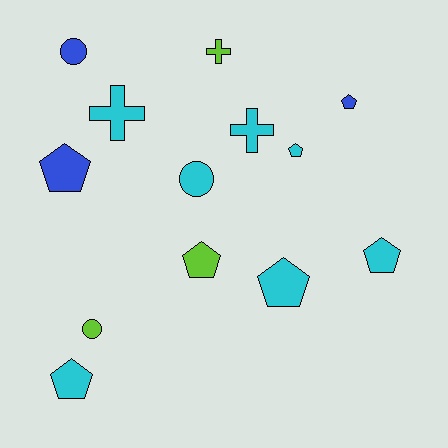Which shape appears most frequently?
Pentagon, with 7 objects.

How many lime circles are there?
There is 1 lime circle.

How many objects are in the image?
There are 13 objects.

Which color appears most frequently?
Cyan, with 7 objects.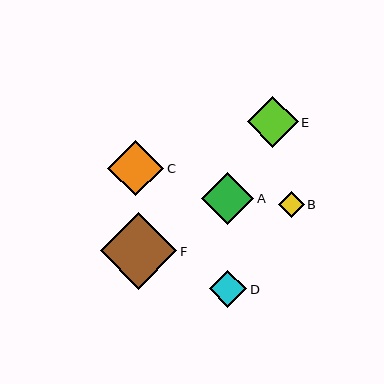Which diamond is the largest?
Diamond F is the largest with a size of approximately 77 pixels.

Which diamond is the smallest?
Diamond B is the smallest with a size of approximately 26 pixels.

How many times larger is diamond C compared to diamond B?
Diamond C is approximately 2.1 times the size of diamond B.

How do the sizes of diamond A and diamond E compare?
Diamond A and diamond E are approximately the same size.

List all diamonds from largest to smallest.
From largest to smallest: F, C, A, E, D, B.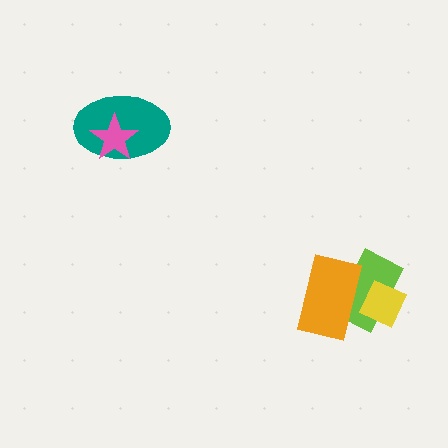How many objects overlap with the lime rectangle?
2 objects overlap with the lime rectangle.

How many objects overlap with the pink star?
1 object overlaps with the pink star.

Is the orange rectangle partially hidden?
Yes, it is partially covered by another shape.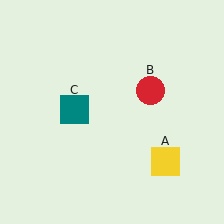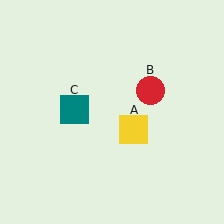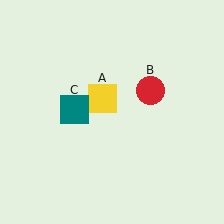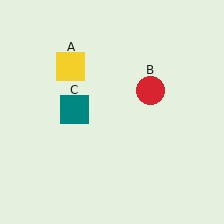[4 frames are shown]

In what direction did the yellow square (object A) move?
The yellow square (object A) moved up and to the left.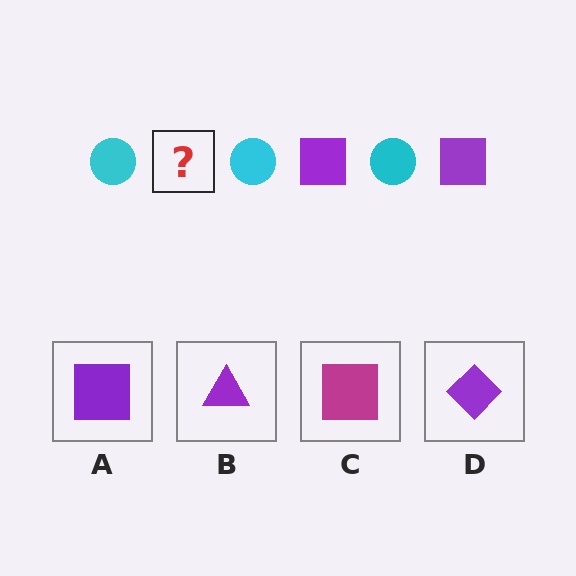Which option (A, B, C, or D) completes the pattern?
A.